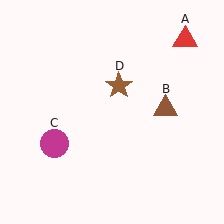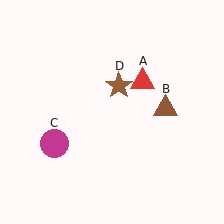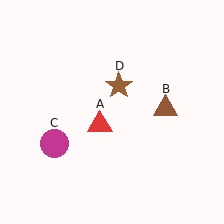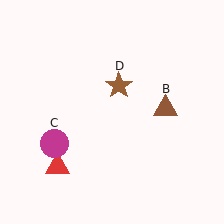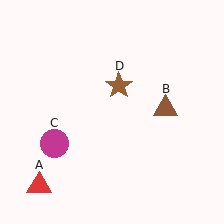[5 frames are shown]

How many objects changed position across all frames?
1 object changed position: red triangle (object A).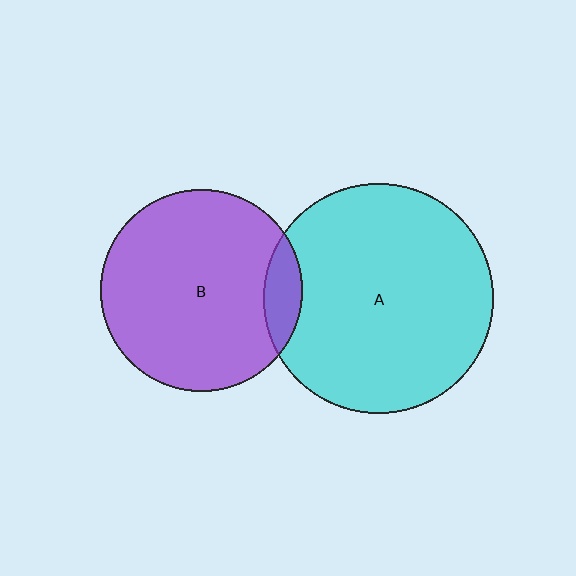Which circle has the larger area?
Circle A (cyan).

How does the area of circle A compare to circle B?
Approximately 1.3 times.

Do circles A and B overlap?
Yes.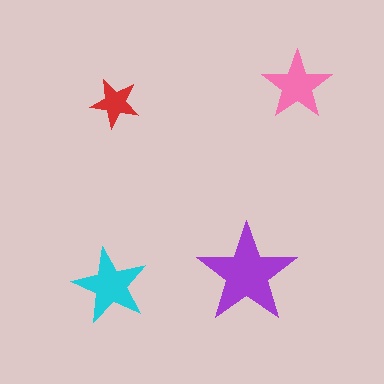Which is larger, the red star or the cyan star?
The cyan one.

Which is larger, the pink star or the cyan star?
The cyan one.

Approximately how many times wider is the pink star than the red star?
About 1.5 times wider.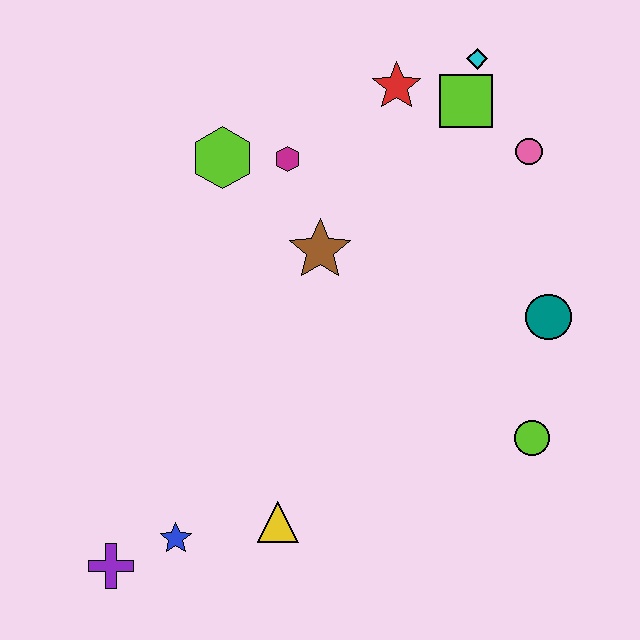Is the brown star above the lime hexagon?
No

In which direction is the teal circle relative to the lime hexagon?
The teal circle is to the right of the lime hexagon.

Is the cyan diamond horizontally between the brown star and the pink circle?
Yes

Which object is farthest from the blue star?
The cyan diamond is farthest from the blue star.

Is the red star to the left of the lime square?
Yes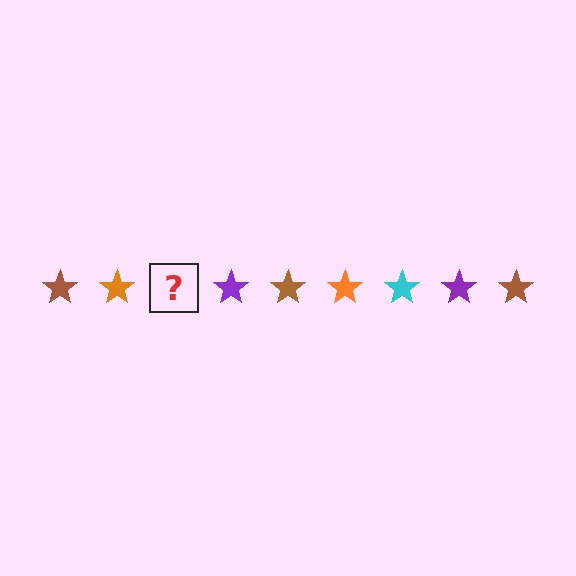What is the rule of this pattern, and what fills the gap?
The rule is that the pattern cycles through brown, orange, cyan, purple stars. The gap should be filled with a cyan star.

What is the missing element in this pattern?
The missing element is a cyan star.